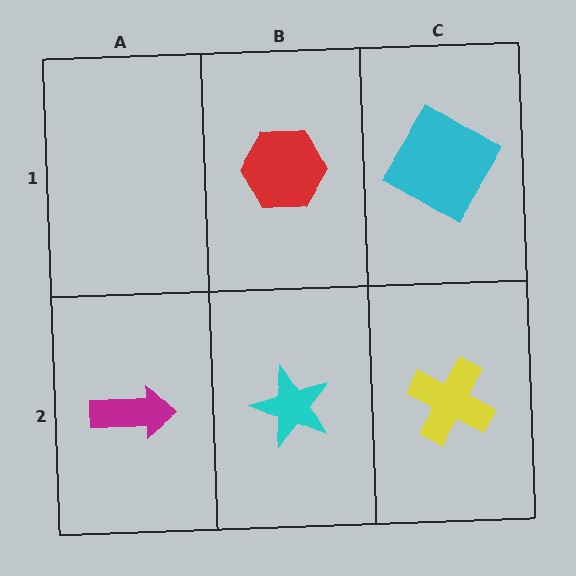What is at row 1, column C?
A cyan diamond.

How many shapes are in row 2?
3 shapes.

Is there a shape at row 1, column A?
No, that cell is empty.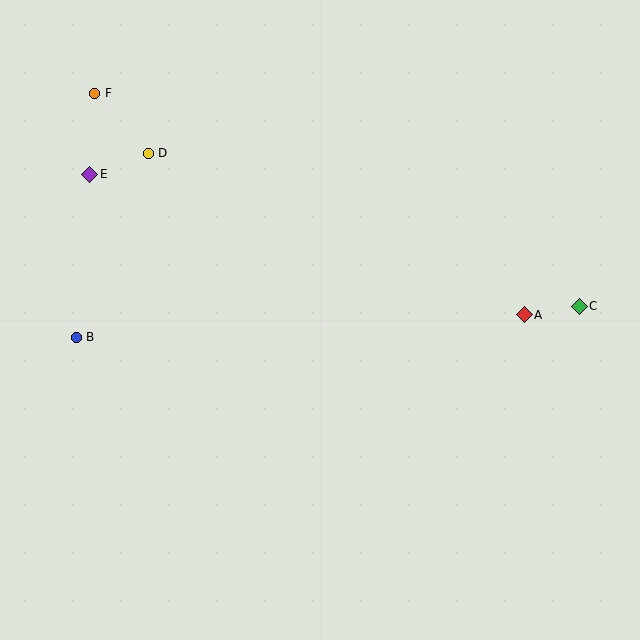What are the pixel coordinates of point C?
Point C is at (579, 306).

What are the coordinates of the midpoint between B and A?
The midpoint between B and A is at (300, 326).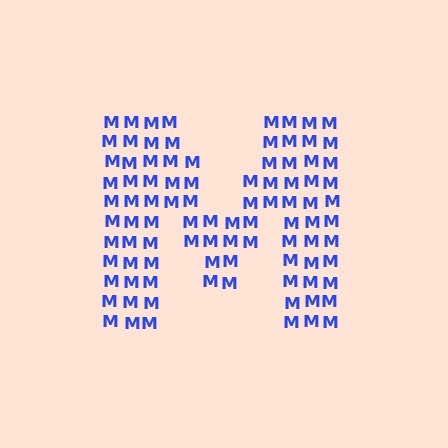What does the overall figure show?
The overall figure shows the letter M.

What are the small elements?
The small elements are letter M's.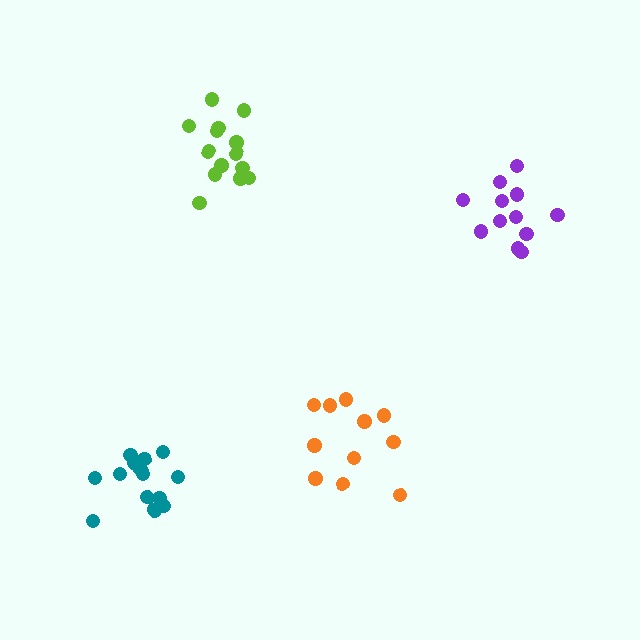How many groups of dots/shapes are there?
There are 4 groups.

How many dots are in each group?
Group 1: 11 dots, Group 2: 14 dots, Group 3: 12 dots, Group 4: 16 dots (53 total).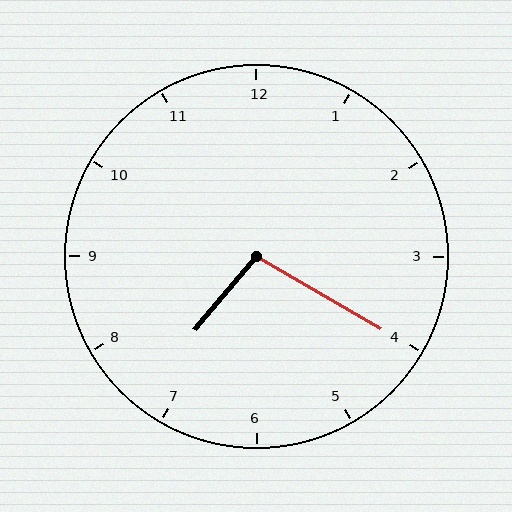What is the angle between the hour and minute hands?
Approximately 100 degrees.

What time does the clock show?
7:20.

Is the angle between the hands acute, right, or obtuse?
It is obtuse.